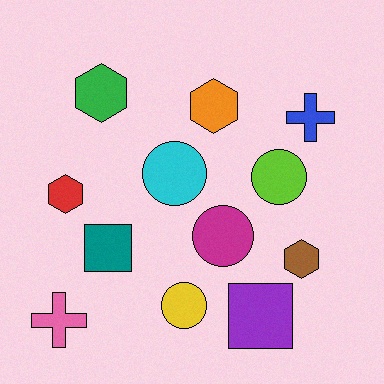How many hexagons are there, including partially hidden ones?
There are 4 hexagons.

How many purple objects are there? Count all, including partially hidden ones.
There is 1 purple object.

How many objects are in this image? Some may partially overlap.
There are 12 objects.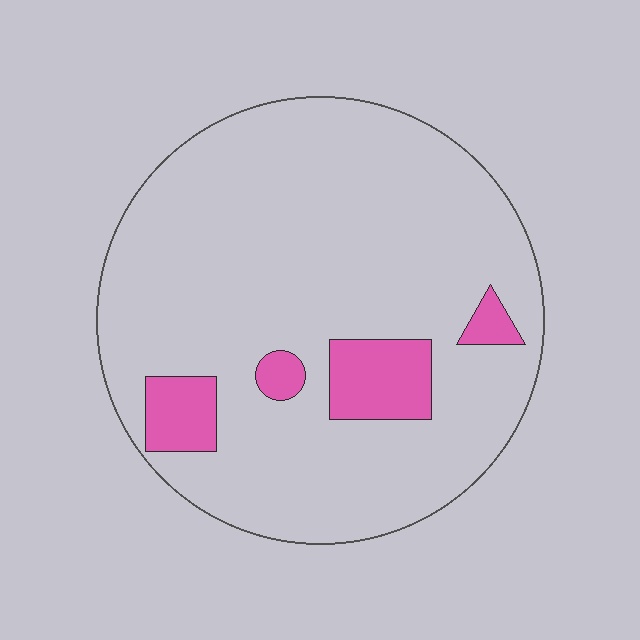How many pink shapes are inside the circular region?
4.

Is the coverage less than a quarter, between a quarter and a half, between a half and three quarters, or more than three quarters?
Less than a quarter.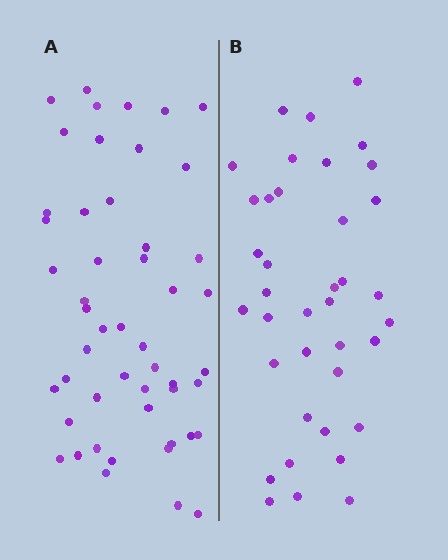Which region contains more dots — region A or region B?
Region A (the left region) has more dots.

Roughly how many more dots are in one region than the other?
Region A has roughly 12 or so more dots than region B.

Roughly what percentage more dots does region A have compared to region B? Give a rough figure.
About 30% more.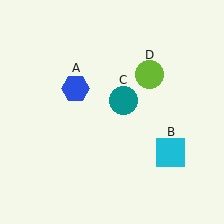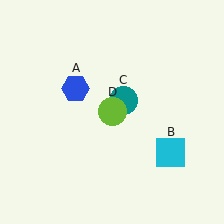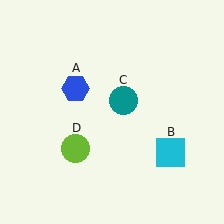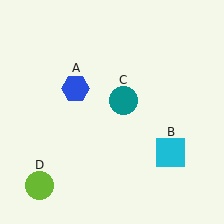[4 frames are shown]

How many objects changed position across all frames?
1 object changed position: lime circle (object D).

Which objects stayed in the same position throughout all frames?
Blue hexagon (object A) and cyan square (object B) and teal circle (object C) remained stationary.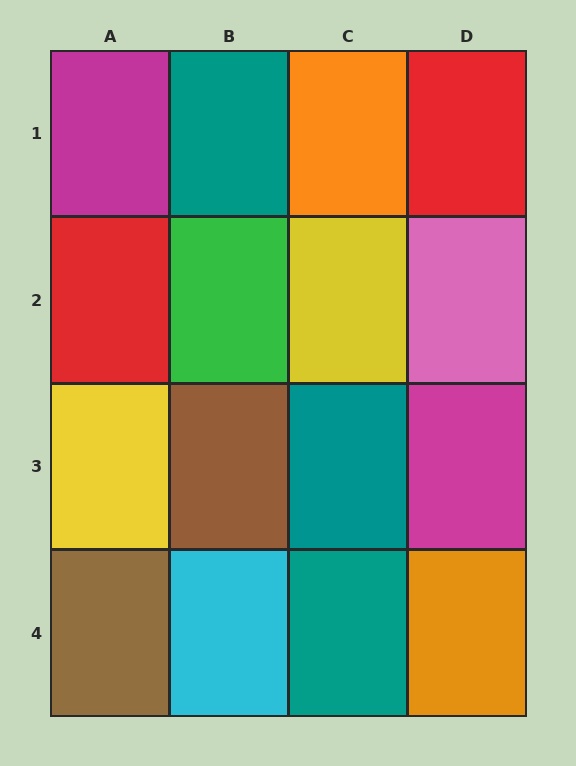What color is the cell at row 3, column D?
Magenta.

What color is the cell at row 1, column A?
Magenta.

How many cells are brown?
2 cells are brown.